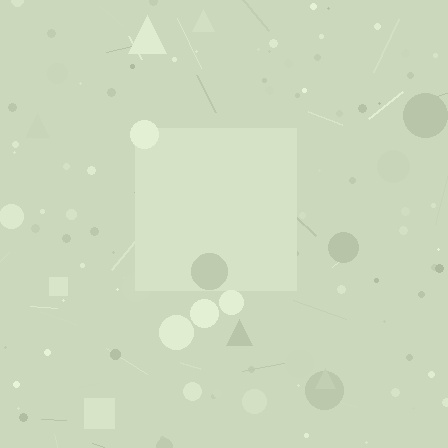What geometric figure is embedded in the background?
A square is embedded in the background.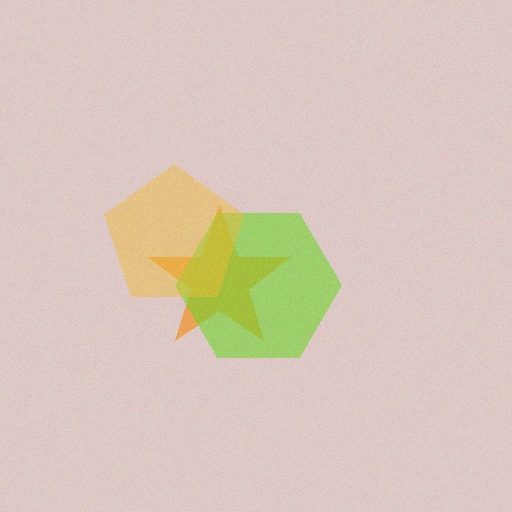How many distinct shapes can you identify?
There are 3 distinct shapes: an orange star, a lime hexagon, a yellow pentagon.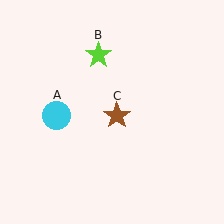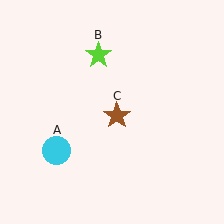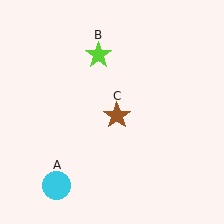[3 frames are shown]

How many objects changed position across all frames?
1 object changed position: cyan circle (object A).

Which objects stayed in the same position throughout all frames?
Lime star (object B) and brown star (object C) remained stationary.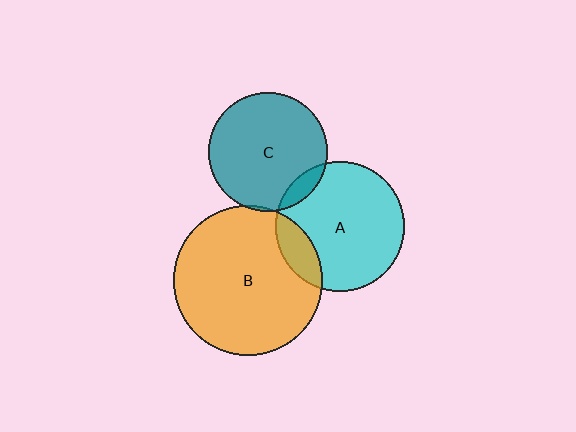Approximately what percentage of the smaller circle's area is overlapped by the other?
Approximately 10%.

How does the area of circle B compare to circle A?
Approximately 1.3 times.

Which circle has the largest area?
Circle B (orange).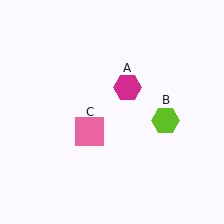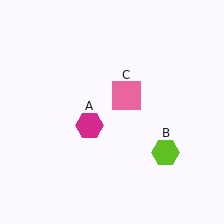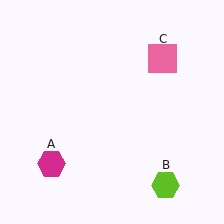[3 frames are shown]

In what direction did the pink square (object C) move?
The pink square (object C) moved up and to the right.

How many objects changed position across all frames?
3 objects changed position: magenta hexagon (object A), lime hexagon (object B), pink square (object C).